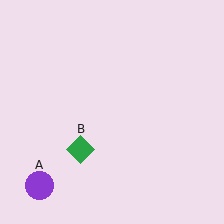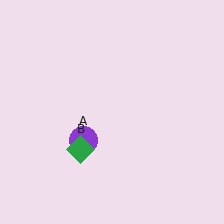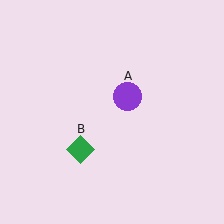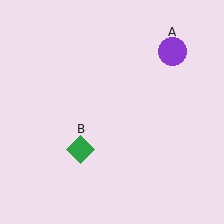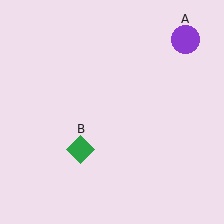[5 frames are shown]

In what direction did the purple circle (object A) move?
The purple circle (object A) moved up and to the right.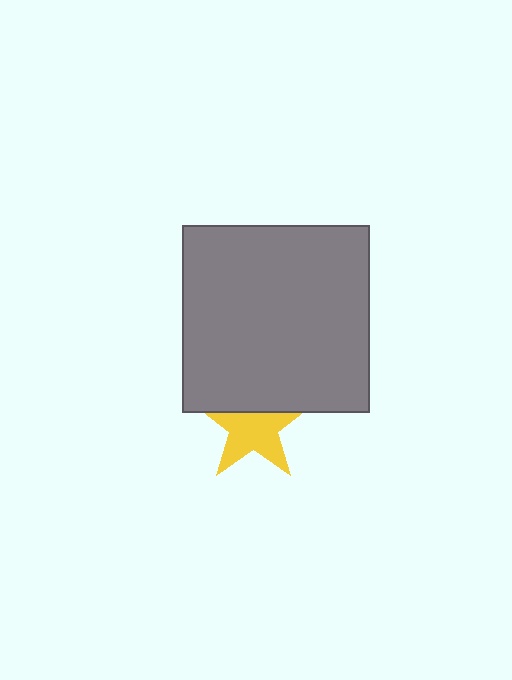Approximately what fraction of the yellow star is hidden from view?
Roughly 36% of the yellow star is hidden behind the gray square.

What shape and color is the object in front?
The object in front is a gray square.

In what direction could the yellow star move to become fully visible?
The yellow star could move down. That would shift it out from behind the gray square entirely.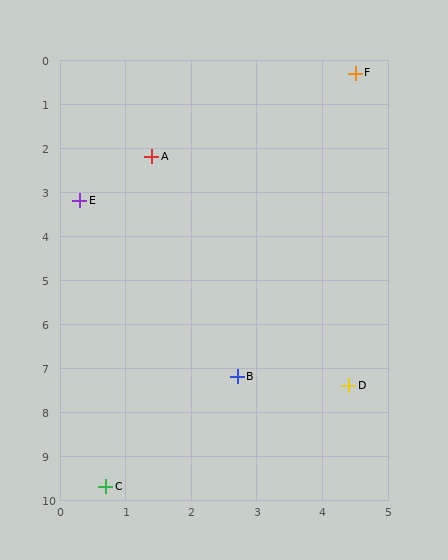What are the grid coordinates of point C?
Point C is at approximately (0.7, 9.7).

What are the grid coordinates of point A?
Point A is at approximately (1.4, 2.2).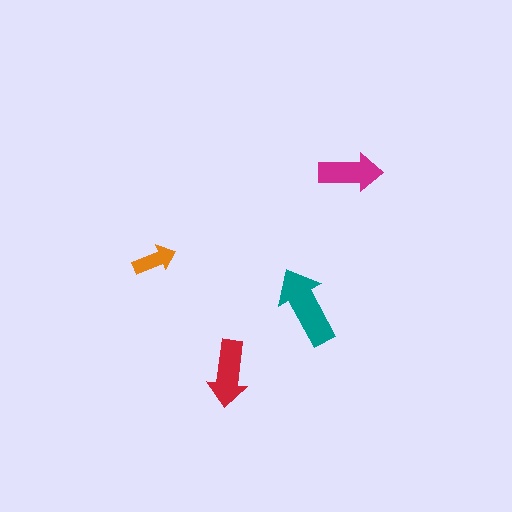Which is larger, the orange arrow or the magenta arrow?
The magenta one.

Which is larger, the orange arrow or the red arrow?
The red one.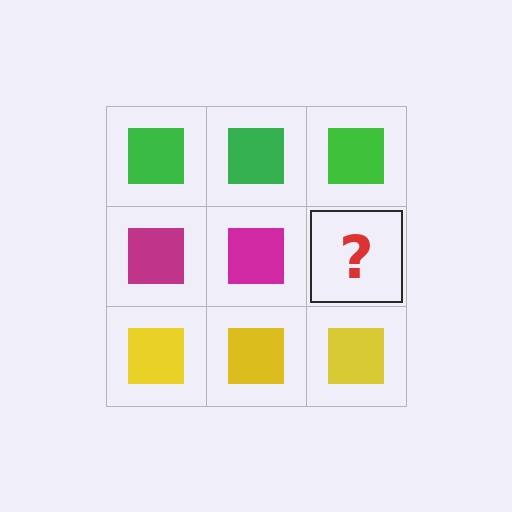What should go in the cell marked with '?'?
The missing cell should contain a magenta square.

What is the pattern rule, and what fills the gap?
The rule is that each row has a consistent color. The gap should be filled with a magenta square.